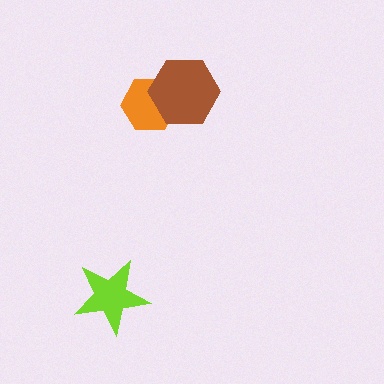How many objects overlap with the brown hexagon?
1 object overlaps with the brown hexagon.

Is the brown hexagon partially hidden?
No, no other shape covers it.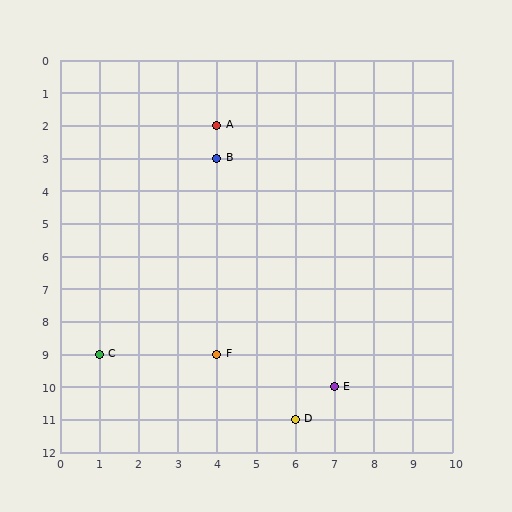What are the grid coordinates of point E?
Point E is at grid coordinates (7, 10).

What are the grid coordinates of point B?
Point B is at grid coordinates (4, 3).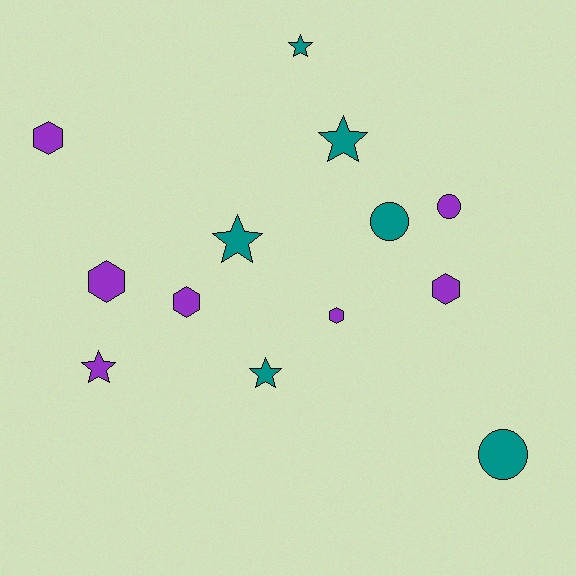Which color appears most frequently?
Purple, with 7 objects.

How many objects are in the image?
There are 13 objects.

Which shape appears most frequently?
Hexagon, with 5 objects.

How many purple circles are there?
There is 1 purple circle.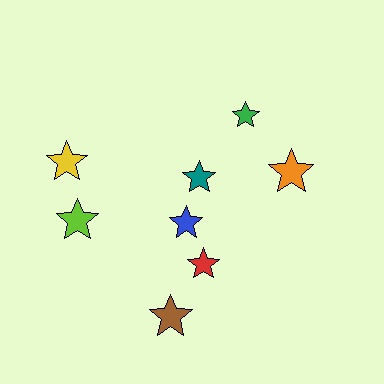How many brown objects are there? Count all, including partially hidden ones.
There is 1 brown object.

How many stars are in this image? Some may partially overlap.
There are 8 stars.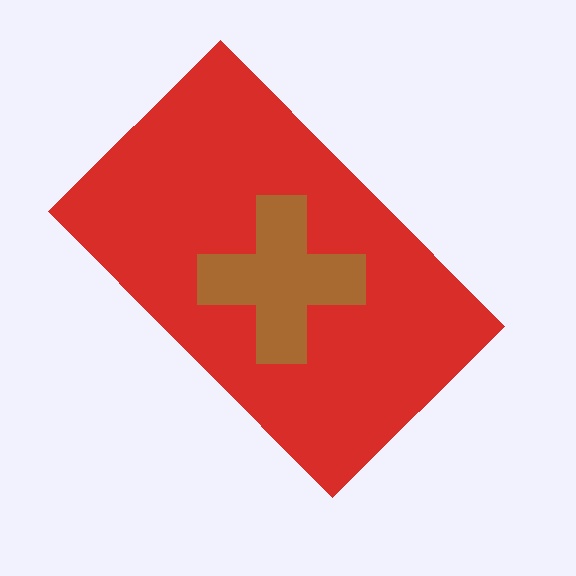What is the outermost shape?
The red rectangle.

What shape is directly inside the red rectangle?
The brown cross.